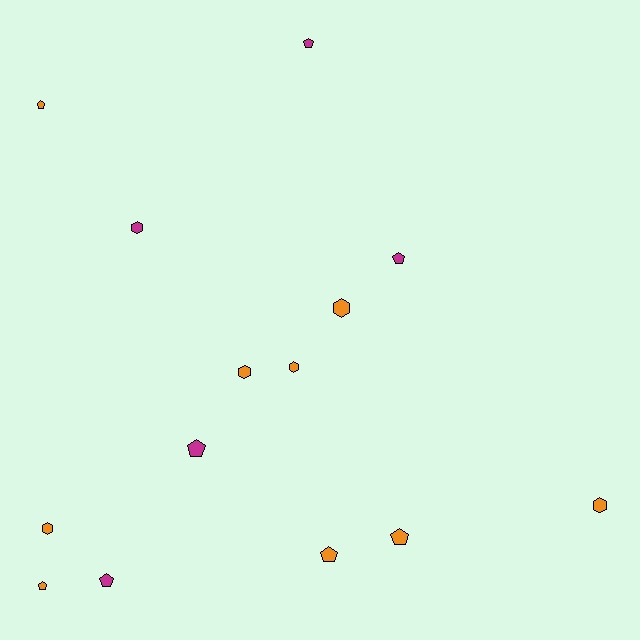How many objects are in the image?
There are 14 objects.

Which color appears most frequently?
Orange, with 9 objects.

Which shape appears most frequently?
Pentagon, with 8 objects.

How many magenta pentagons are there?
There are 4 magenta pentagons.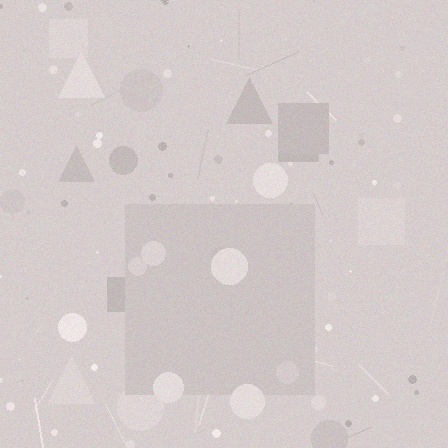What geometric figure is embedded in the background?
A square is embedded in the background.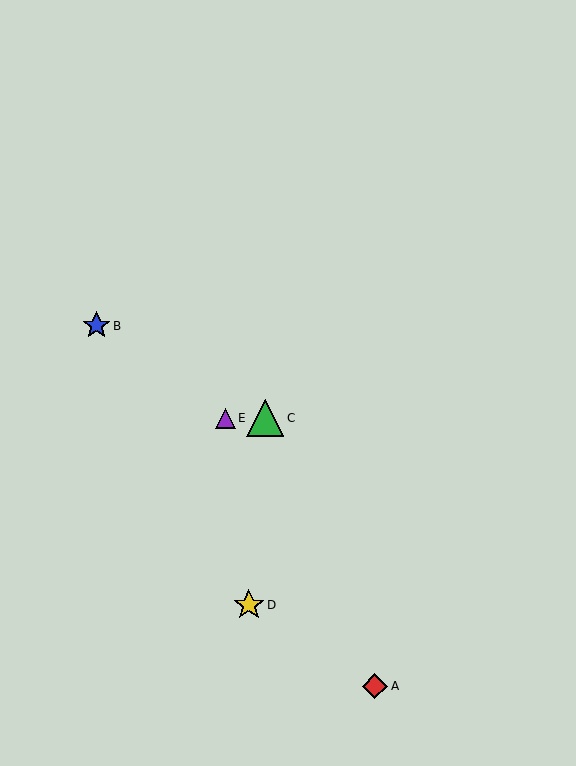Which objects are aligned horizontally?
Objects C, E are aligned horizontally.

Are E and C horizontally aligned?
Yes, both are at y≈418.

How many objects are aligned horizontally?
2 objects (C, E) are aligned horizontally.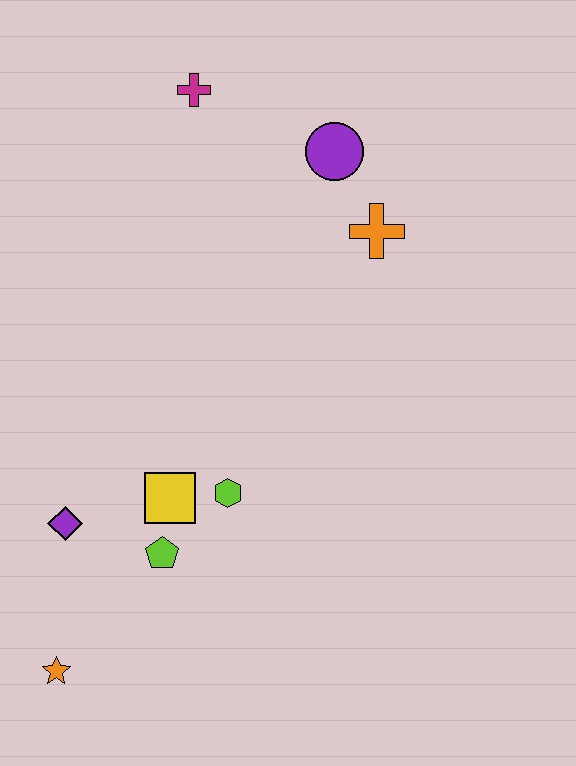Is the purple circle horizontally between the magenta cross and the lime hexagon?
No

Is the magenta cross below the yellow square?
No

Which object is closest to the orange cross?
The purple circle is closest to the orange cross.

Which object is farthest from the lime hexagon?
The magenta cross is farthest from the lime hexagon.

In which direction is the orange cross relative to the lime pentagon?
The orange cross is above the lime pentagon.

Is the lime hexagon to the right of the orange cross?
No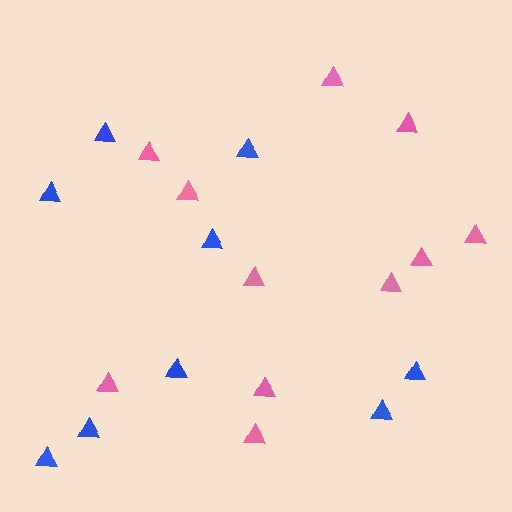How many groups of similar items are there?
There are 2 groups: one group of blue triangles (9) and one group of pink triangles (11).